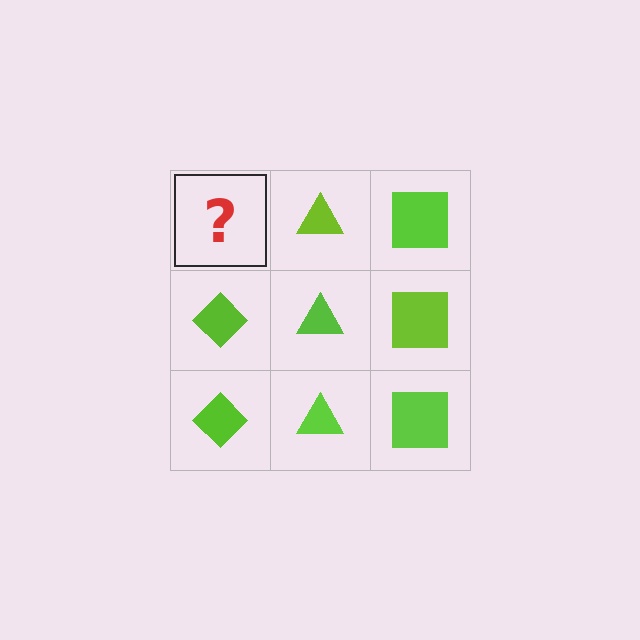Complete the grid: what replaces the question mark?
The question mark should be replaced with a lime diamond.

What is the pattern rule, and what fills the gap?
The rule is that each column has a consistent shape. The gap should be filled with a lime diamond.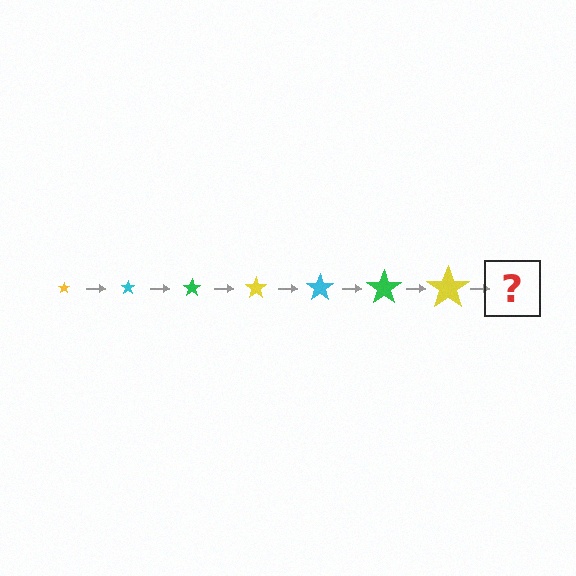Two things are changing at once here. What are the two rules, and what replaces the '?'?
The two rules are that the star grows larger each step and the color cycles through yellow, cyan, and green. The '?' should be a cyan star, larger than the previous one.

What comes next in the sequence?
The next element should be a cyan star, larger than the previous one.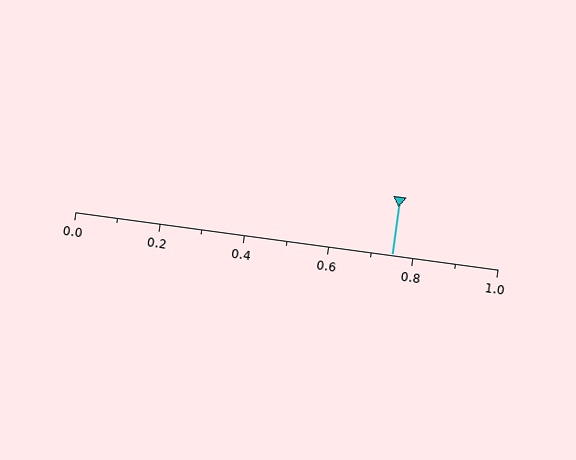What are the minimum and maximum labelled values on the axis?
The axis runs from 0.0 to 1.0.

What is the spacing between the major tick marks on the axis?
The major ticks are spaced 0.2 apart.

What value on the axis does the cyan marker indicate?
The marker indicates approximately 0.75.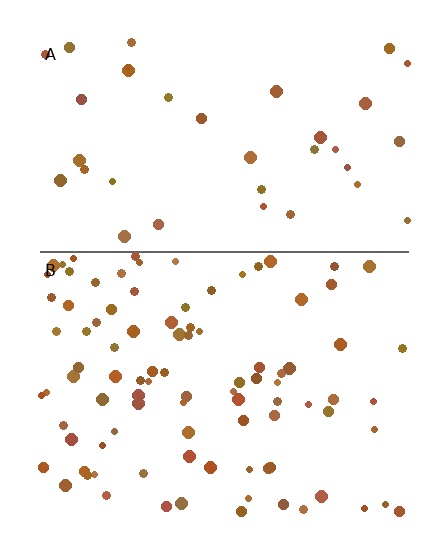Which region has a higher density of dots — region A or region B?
B (the bottom).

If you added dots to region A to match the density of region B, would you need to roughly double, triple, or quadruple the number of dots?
Approximately triple.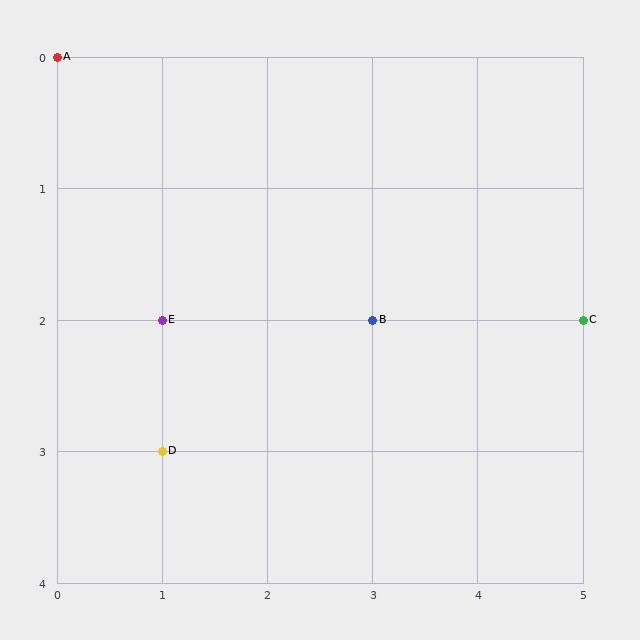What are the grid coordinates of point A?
Point A is at grid coordinates (0, 0).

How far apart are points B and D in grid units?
Points B and D are 2 columns and 1 row apart (about 2.2 grid units diagonally).